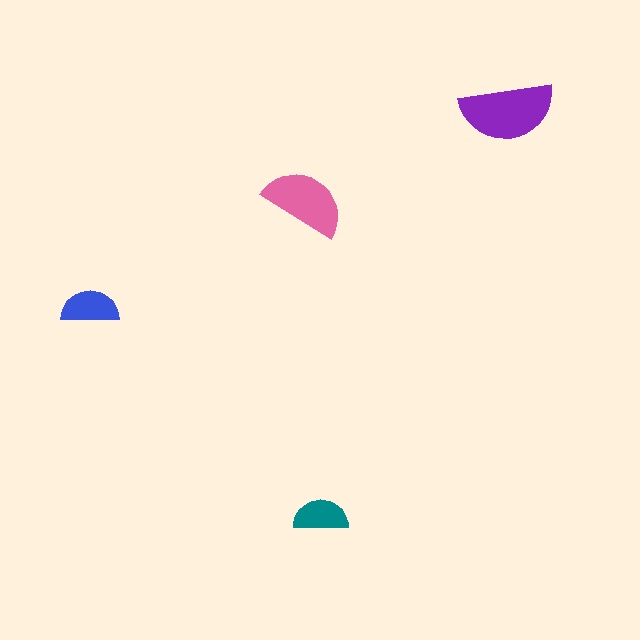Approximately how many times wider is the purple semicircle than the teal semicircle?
About 1.5 times wider.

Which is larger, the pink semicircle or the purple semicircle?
The purple one.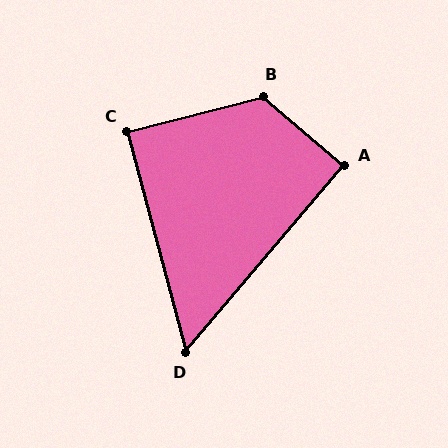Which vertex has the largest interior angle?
B, at approximately 125 degrees.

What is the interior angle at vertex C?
Approximately 90 degrees (approximately right).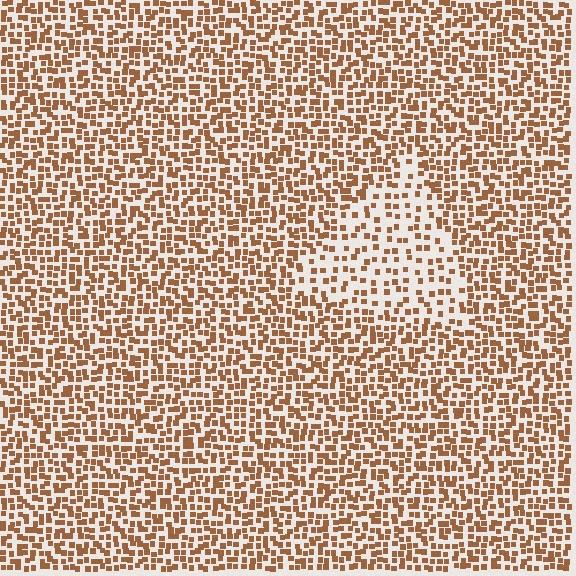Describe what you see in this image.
The image contains small brown elements arranged at two different densities. A triangle-shaped region is visible where the elements are less densely packed than the surrounding area.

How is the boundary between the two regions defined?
The boundary is defined by a change in element density (approximately 2.0x ratio). All elements are the same color, size, and shape.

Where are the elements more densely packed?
The elements are more densely packed outside the triangle boundary.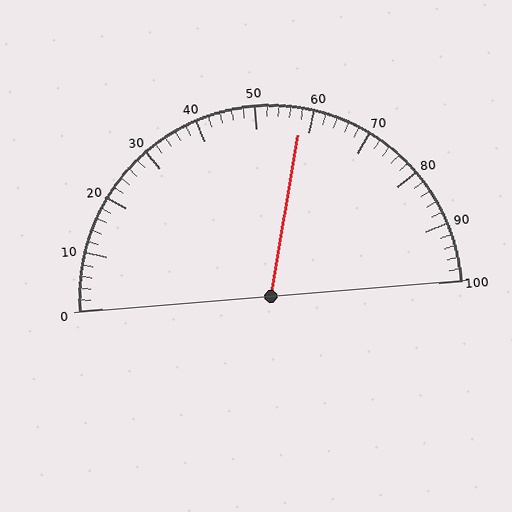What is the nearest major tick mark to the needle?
The nearest major tick mark is 60.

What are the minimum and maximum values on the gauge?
The gauge ranges from 0 to 100.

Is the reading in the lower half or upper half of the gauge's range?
The reading is in the upper half of the range (0 to 100).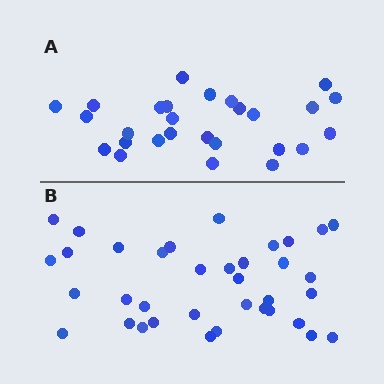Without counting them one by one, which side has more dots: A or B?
Region B (the bottom region) has more dots.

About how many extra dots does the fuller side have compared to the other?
Region B has roughly 8 or so more dots than region A.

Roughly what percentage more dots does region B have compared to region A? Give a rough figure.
About 35% more.